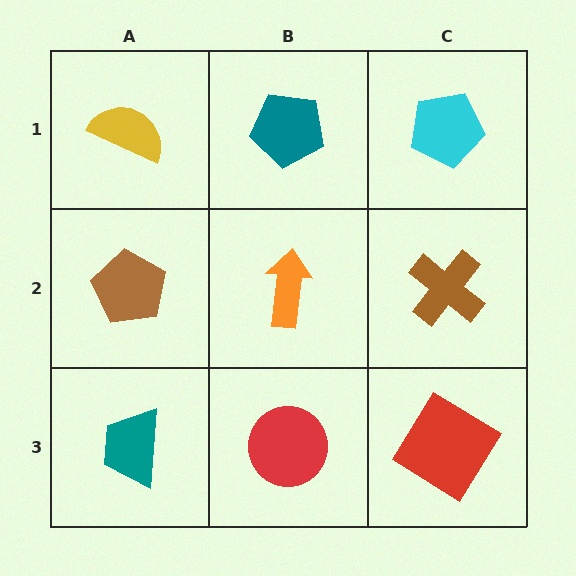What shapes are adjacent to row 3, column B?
An orange arrow (row 2, column B), a teal trapezoid (row 3, column A), a red diamond (row 3, column C).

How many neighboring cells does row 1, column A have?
2.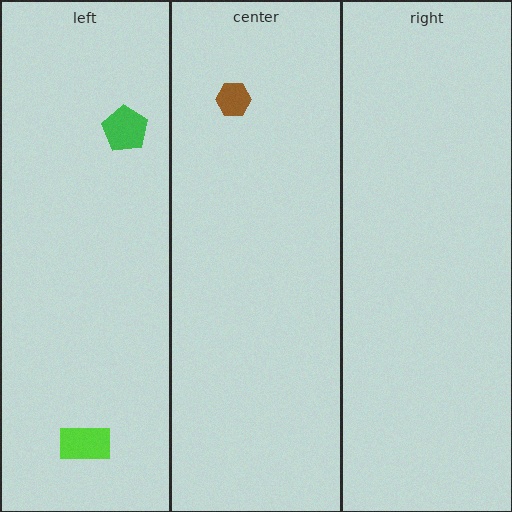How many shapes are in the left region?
2.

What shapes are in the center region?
The brown hexagon.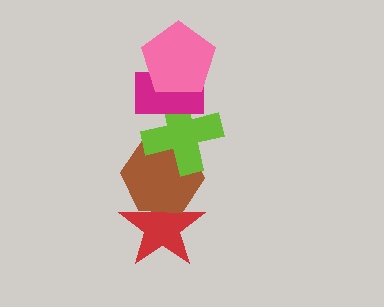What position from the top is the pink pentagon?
The pink pentagon is 1st from the top.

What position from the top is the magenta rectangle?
The magenta rectangle is 2nd from the top.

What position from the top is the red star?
The red star is 5th from the top.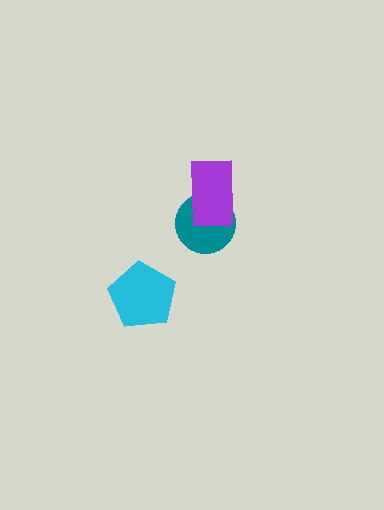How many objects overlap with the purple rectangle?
1 object overlaps with the purple rectangle.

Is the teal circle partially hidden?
Yes, it is partially covered by another shape.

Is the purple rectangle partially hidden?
No, no other shape covers it.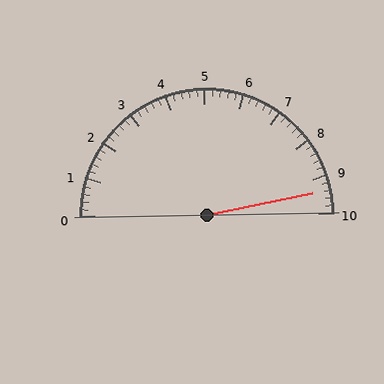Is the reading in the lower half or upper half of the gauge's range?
The reading is in the upper half of the range (0 to 10).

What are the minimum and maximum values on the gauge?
The gauge ranges from 0 to 10.